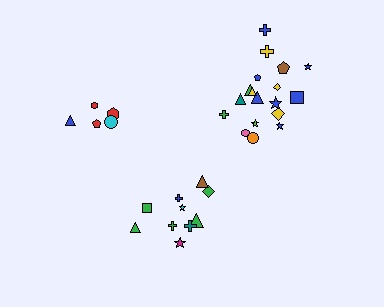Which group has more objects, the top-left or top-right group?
The top-right group.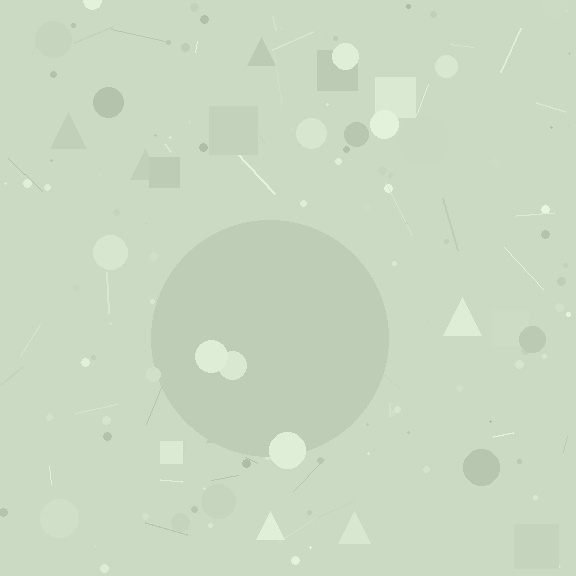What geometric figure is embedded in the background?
A circle is embedded in the background.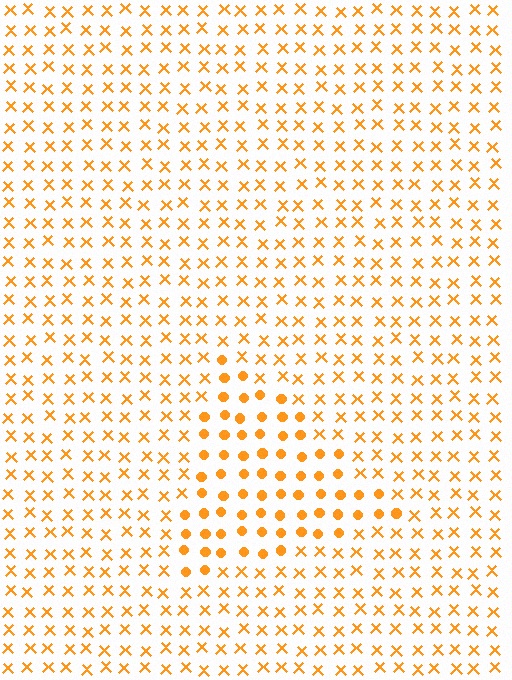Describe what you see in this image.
The image is filled with small orange elements arranged in a uniform grid. A triangle-shaped region contains circles, while the surrounding area contains X marks. The boundary is defined purely by the change in element shape.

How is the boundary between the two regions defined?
The boundary is defined by a change in element shape: circles inside vs. X marks outside. All elements share the same color and spacing.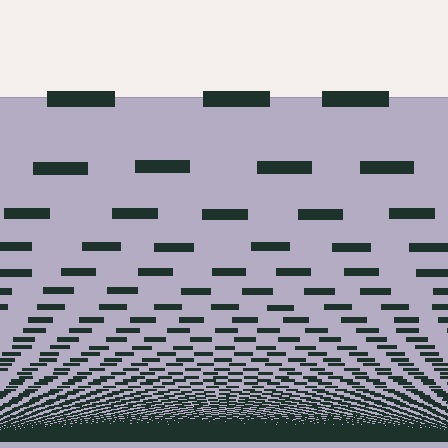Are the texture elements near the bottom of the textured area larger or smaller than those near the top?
Smaller. The gradient is inverted — elements near the bottom are smaller and denser.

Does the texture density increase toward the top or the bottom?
Density increases toward the bottom.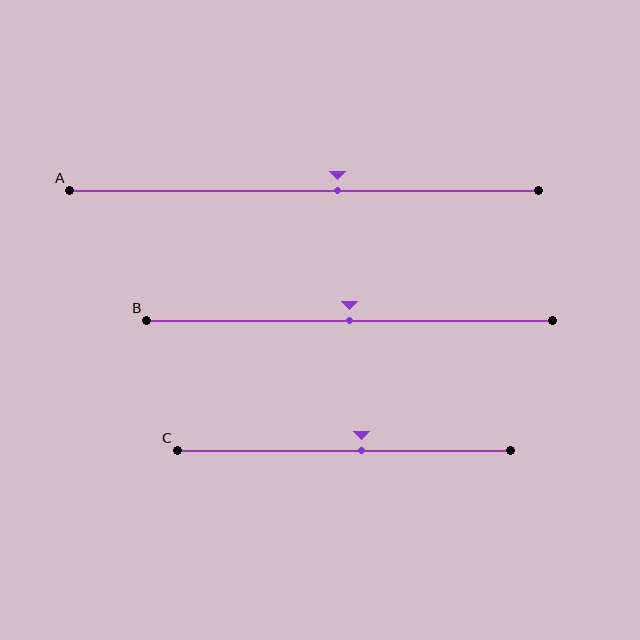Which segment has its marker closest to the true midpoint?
Segment B has its marker closest to the true midpoint.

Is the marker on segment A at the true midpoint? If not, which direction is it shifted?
No, the marker on segment A is shifted to the right by about 7% of the segment length.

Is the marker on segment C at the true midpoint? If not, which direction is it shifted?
No, the marker on segment C is shifted to the right by about 5% of the segment length.